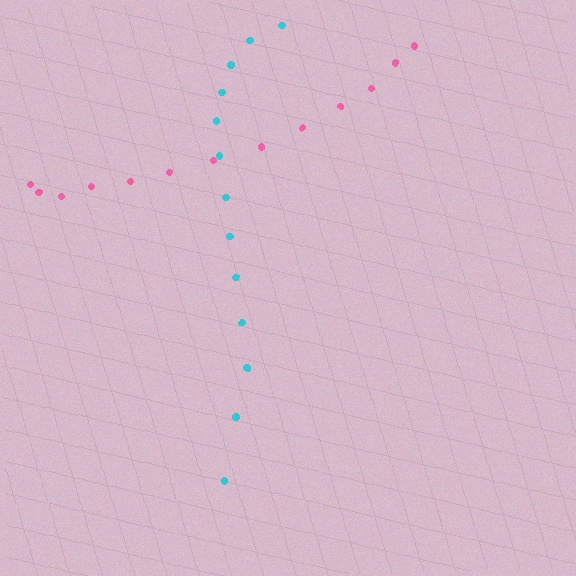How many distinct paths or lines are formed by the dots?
There are 2 distinct paths.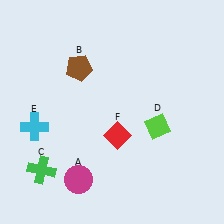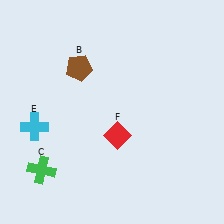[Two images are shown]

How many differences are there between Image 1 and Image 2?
There are 2 differences between the two images.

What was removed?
The lime diamond (D), the magenta circle (A) were removed in Image 2.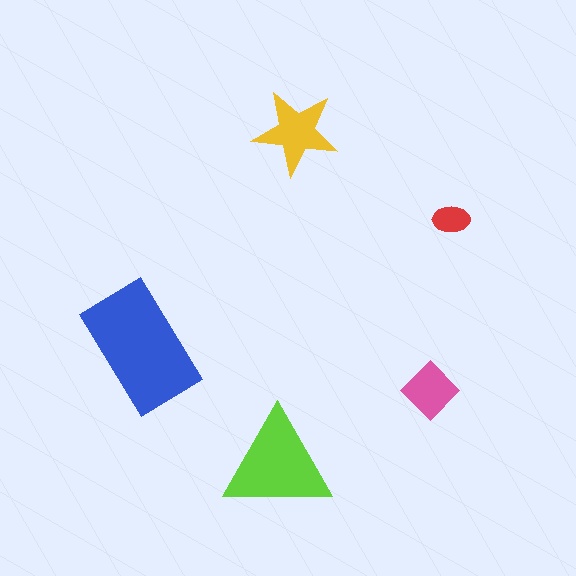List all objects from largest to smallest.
The blue rectangle, the lime triangle, the yellow star, the pink diamond, the red ellipse.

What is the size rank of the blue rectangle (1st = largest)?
1st.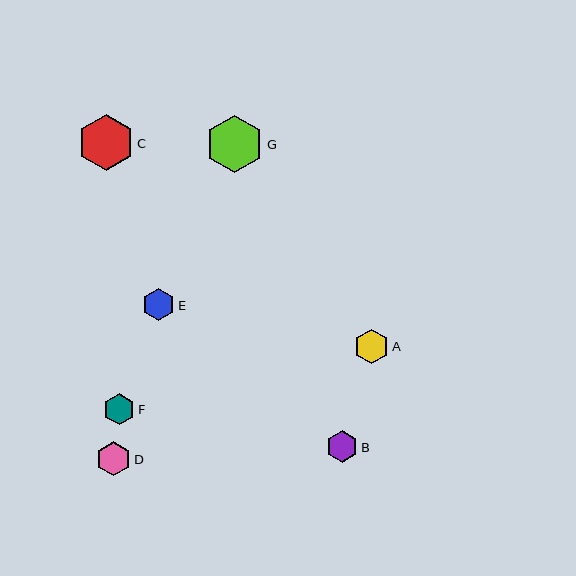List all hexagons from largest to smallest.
From largest to smallest: G, C, A, D, E, B, F.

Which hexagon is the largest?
Hexagon G is the largest with a size of approximately 58 pixels.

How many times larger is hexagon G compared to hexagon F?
Hexagon G is approximately 1.8 times the size of hexagon F.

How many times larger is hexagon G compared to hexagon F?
Hexagon G is approximately 1.8 times the size of hexagon F.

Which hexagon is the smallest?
Hexagon F is the smallest with a size of approximately 31 pixels.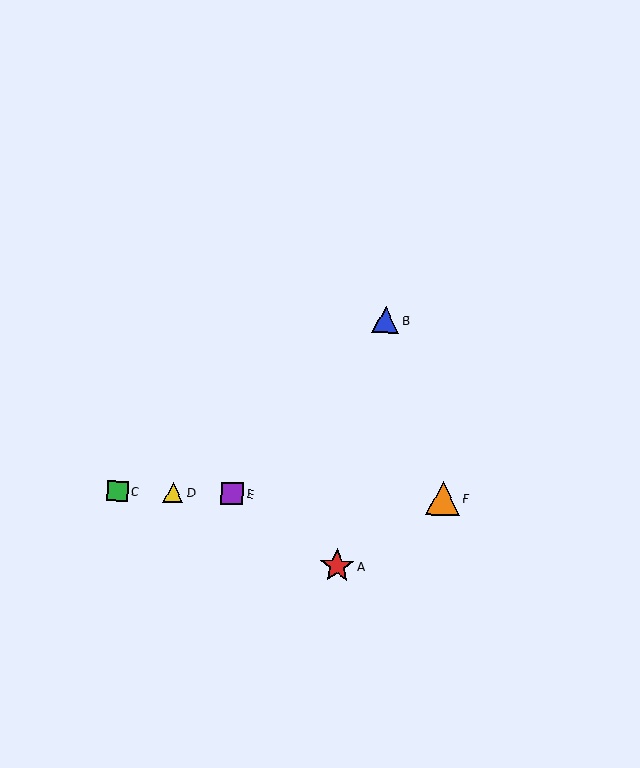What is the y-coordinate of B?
Object B is at y≈320.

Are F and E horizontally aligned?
Yes, both are at y≈498.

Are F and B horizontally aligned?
No, F is at y≈498 and B is at y≈320.